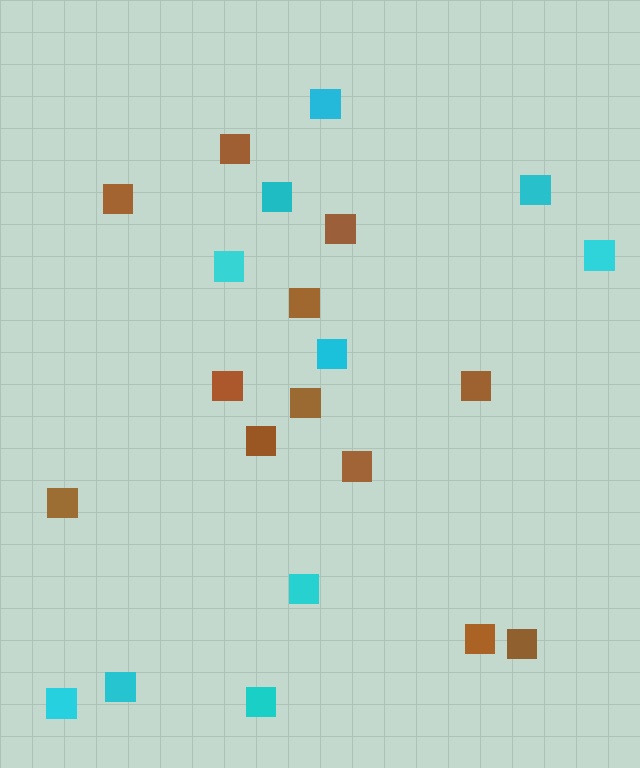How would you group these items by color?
There are 2 groups: one group of cyan squares (10) and one group of brown squares (12).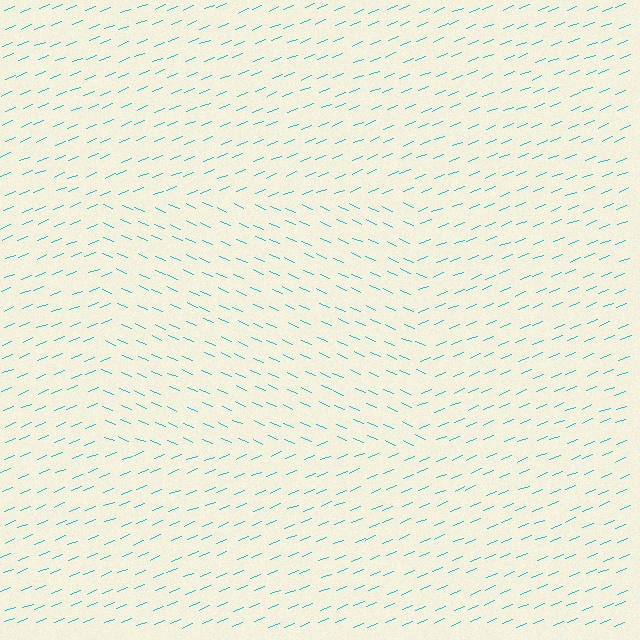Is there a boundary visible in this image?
Yes, there is a texture boundary formed by a change in line orientation.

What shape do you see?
I see a rectangle.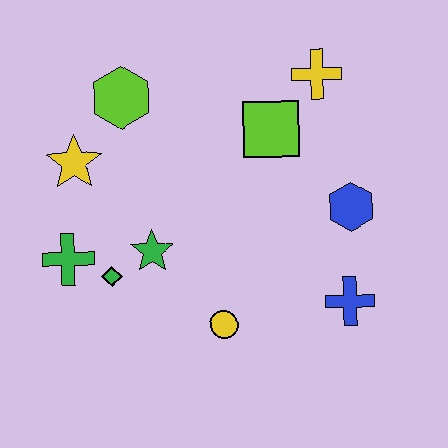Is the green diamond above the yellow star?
No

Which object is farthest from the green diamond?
The yellow cross is farthest from the green diamond.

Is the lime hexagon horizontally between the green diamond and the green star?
Yes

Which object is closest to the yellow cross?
The lime square is closest to the yellow cross.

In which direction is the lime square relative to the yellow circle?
The lime square is above the yellow circle.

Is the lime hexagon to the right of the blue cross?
No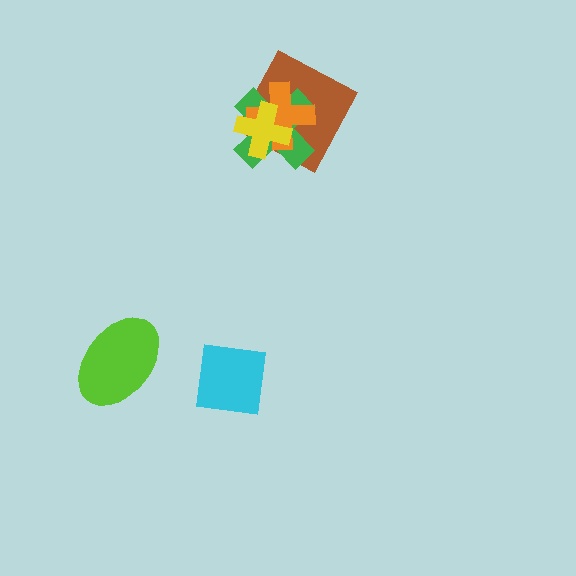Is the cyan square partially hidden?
No, no other shape covers it.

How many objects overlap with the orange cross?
3 objects overlap with the orange cross.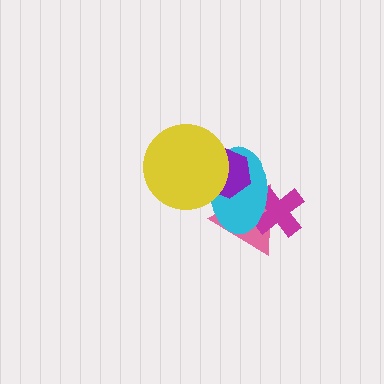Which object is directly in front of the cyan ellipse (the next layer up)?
The purple hexagon is directly in front of the cyan ellipse.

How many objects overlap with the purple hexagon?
3 objects overlap with the purple hexagon.